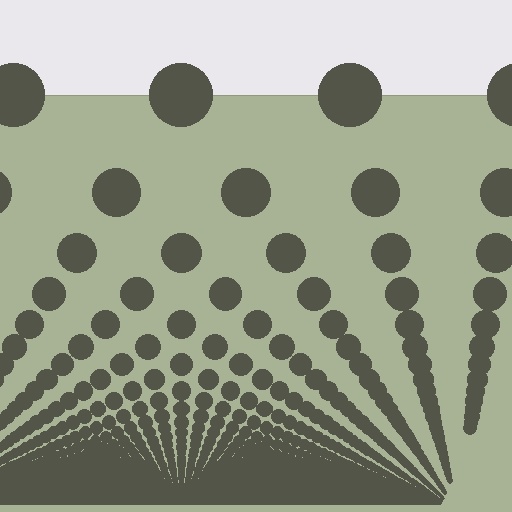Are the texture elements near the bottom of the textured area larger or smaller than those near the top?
Smaller. The gradient is inverted — elements near the bottom are smaller and denser.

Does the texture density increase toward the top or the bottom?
Density increases toward the bottom.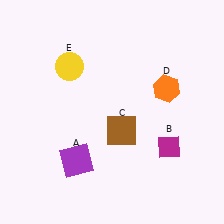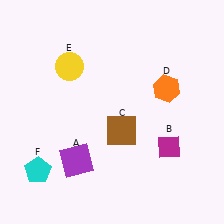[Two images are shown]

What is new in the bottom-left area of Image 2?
A cyan pentagon (F) was added in the bottom-left area of Image 2.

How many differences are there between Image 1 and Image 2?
There is 1 difference between the two images.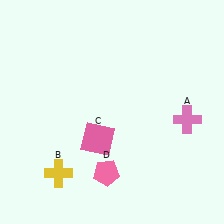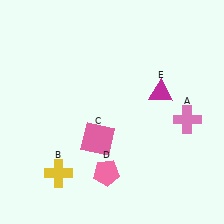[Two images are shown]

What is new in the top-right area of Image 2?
A magenta triangle (E) was added in the top-right area of Image 2.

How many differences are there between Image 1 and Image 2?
There is 1 difference between the two images.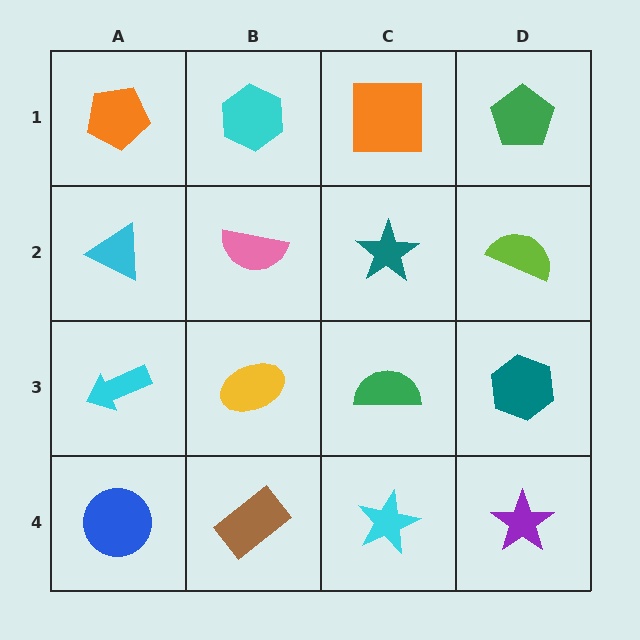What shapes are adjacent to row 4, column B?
A yellow ellipse (row 3, column B), a blue circle (row 4, column A), a cyan star (row 4, column C).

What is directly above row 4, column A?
A cyan arrow.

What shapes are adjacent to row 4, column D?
A teal hexagon (row 3, column D), a cyan star (row 4, column C).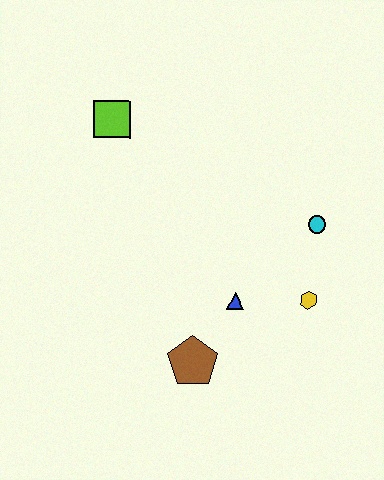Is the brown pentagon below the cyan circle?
Yes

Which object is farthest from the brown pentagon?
The lime square is farthest from the brown pentagon.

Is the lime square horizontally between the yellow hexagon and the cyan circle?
No